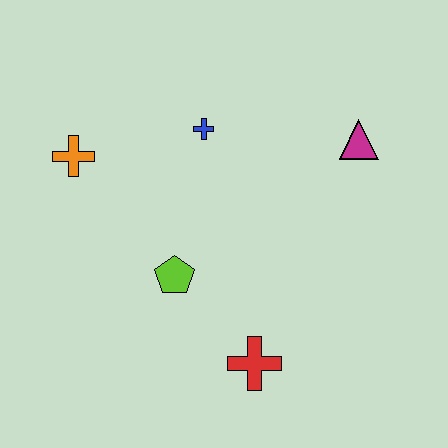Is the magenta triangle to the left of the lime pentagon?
No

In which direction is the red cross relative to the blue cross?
The red cross is below the blue cross.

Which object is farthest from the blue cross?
The red cross is farthest from the blue cross.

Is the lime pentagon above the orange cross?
No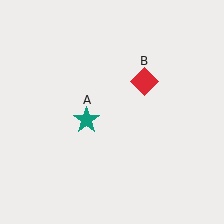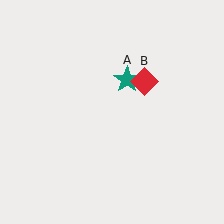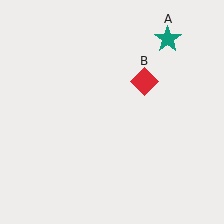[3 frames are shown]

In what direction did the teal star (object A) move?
The teal star (object A) moved up and to the right.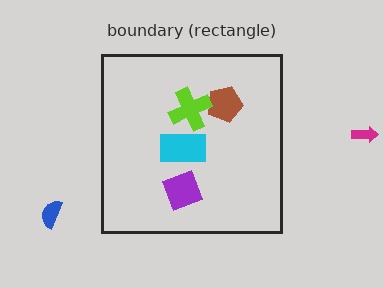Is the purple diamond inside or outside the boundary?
Inside.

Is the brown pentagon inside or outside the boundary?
Inside.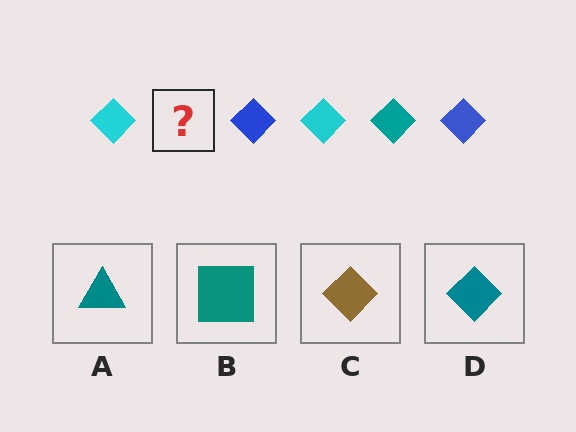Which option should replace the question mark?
Option D.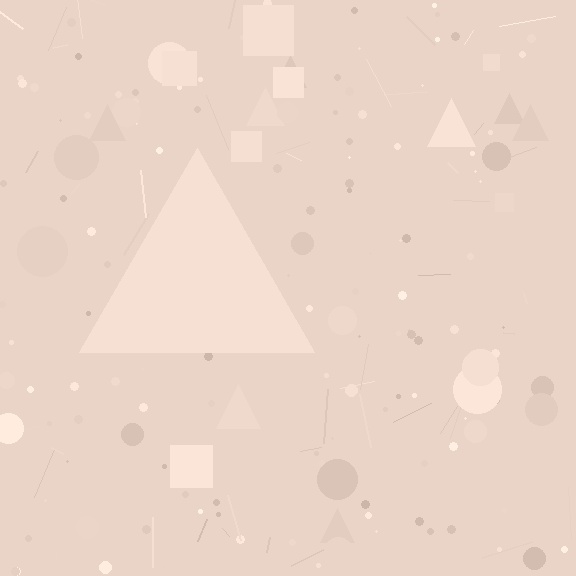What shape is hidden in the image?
A triangle is hidden in the image.